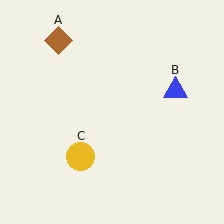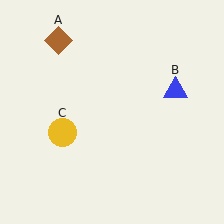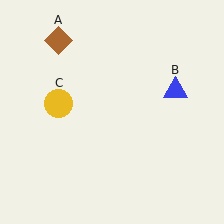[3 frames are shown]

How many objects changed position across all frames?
1 object changed position: yellow circle (object C).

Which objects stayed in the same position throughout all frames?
Brown diamond (object A) and blue triangle (object B) remained stationary.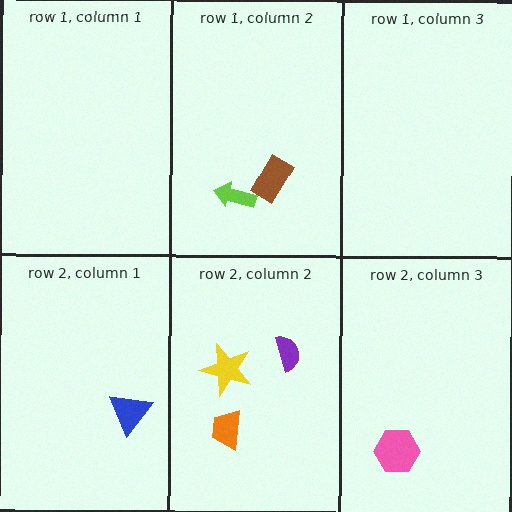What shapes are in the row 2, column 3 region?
The pink hexagon.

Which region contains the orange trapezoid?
The row 2, column 2 region.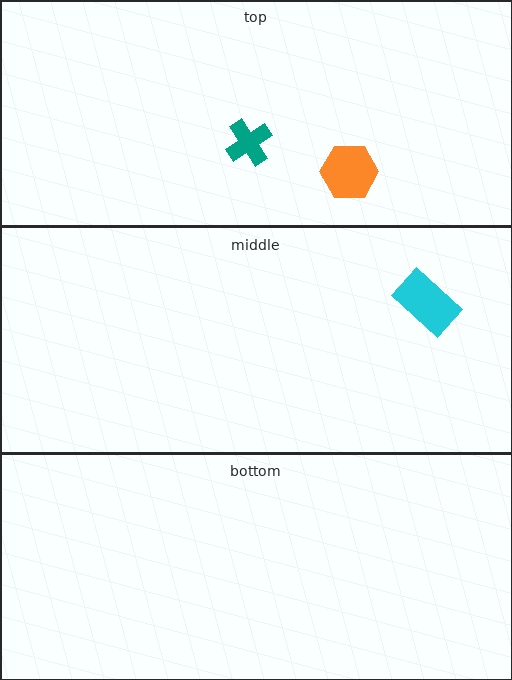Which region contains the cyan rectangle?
The middle region.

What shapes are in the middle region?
The cyan rectangle.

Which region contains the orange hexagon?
The top region.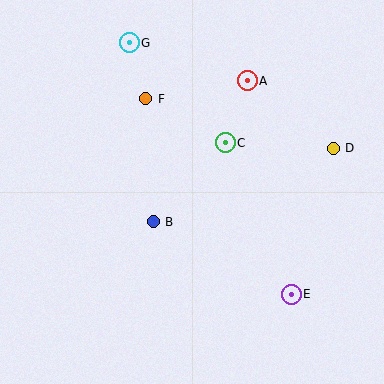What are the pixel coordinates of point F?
Point F is at (146, 99).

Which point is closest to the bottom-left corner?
Point B is closest to the bottom-left corner.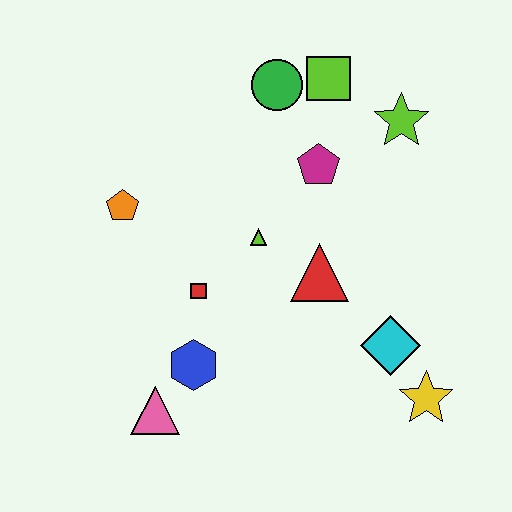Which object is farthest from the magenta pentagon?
The pink triangle is farthest from the magenta pentagon.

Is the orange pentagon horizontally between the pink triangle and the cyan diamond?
No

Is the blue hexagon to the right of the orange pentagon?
Yes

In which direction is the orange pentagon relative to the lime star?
The orange pentagon is to the left of the lime star.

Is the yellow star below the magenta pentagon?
Yes